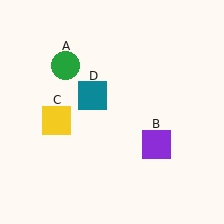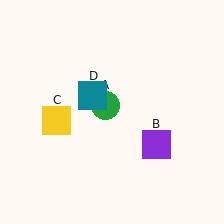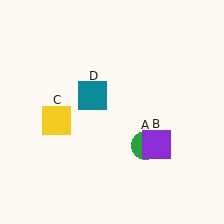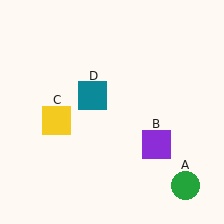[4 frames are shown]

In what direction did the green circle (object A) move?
The green circle (object A) moved down and to the right.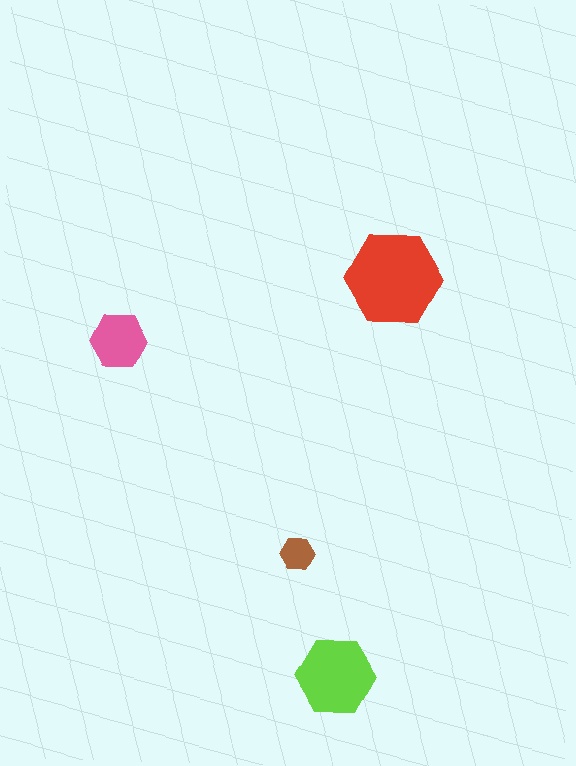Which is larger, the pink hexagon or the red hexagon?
The red one.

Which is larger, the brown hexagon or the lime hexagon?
The lime one.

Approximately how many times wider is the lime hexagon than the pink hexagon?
About 1.5 times wider.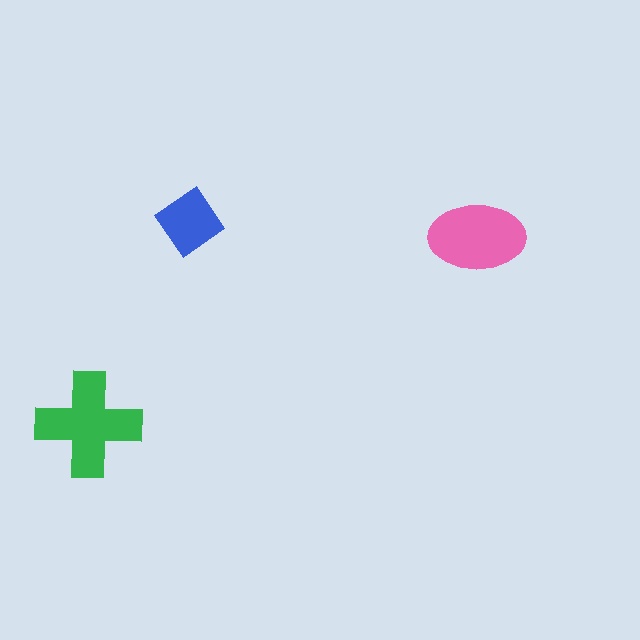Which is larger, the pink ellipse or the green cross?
The green cross.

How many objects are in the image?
There are 3 objects in the image.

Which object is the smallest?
The blue diamond.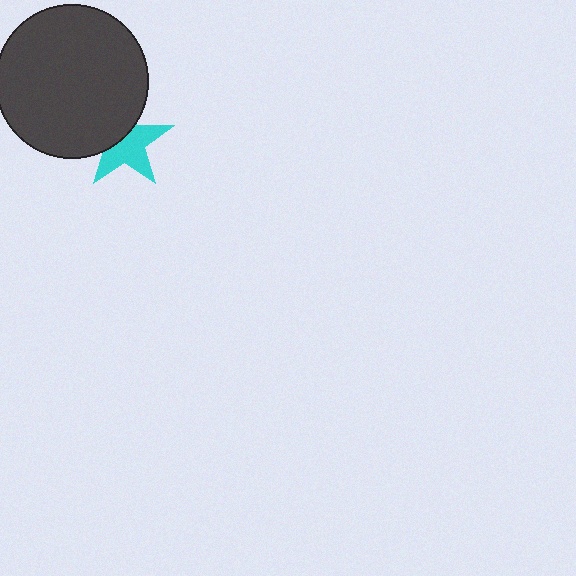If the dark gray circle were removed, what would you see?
You would see the complete cyan star.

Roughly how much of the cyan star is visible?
About half of it is visible (roughly 60%).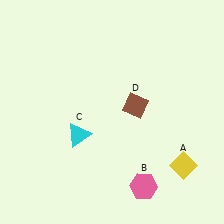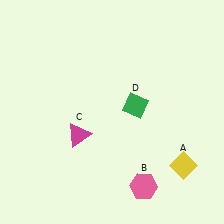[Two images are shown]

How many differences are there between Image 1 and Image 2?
There are 2 differences between the two images.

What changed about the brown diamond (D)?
In Image 1, D is brown. In Image 2, it changed to green.